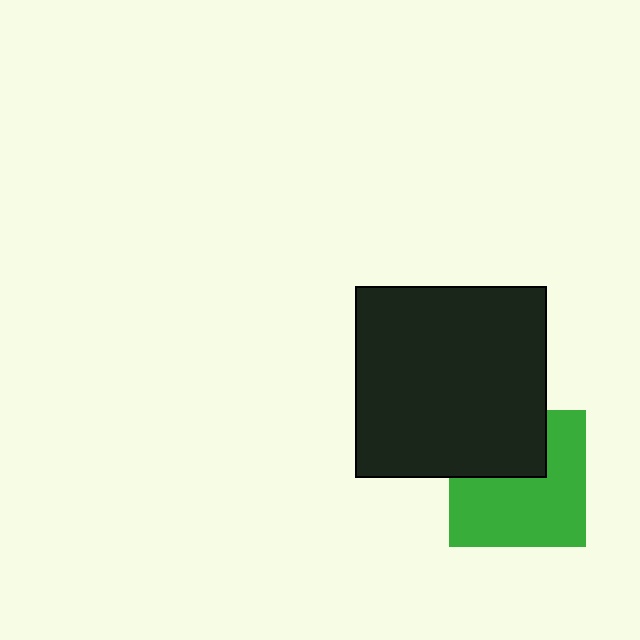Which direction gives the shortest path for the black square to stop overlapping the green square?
Moving up gives the shortest separation.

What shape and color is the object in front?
The object in front is a black square.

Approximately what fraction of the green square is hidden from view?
Roughly 36% of the green square is hidden behind the black square.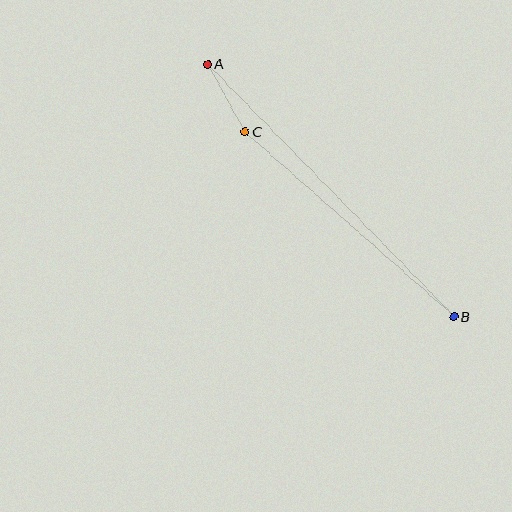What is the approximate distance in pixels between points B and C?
The distance between B and C is approximately 279 pixels.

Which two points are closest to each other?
Points A and C are closest to each other.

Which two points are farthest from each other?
Points A and B are farthest from each other.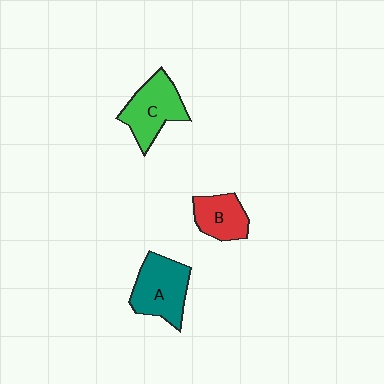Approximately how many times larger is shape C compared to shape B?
Approximately 1.4 times.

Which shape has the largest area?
Shape A (teal).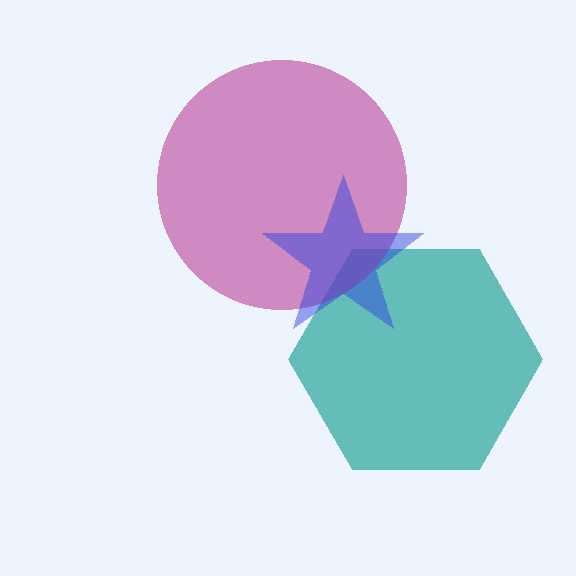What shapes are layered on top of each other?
The layered shapes are: a teal hexagon, a magenta circle, a blue star.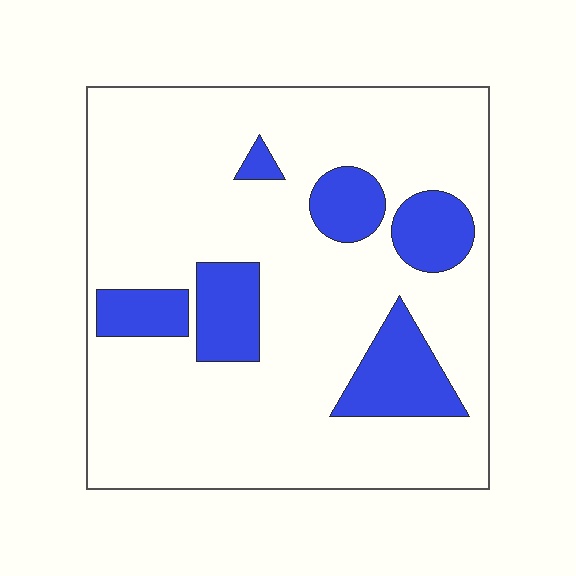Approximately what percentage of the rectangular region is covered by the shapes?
Approximately 20%.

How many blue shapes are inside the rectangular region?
6.